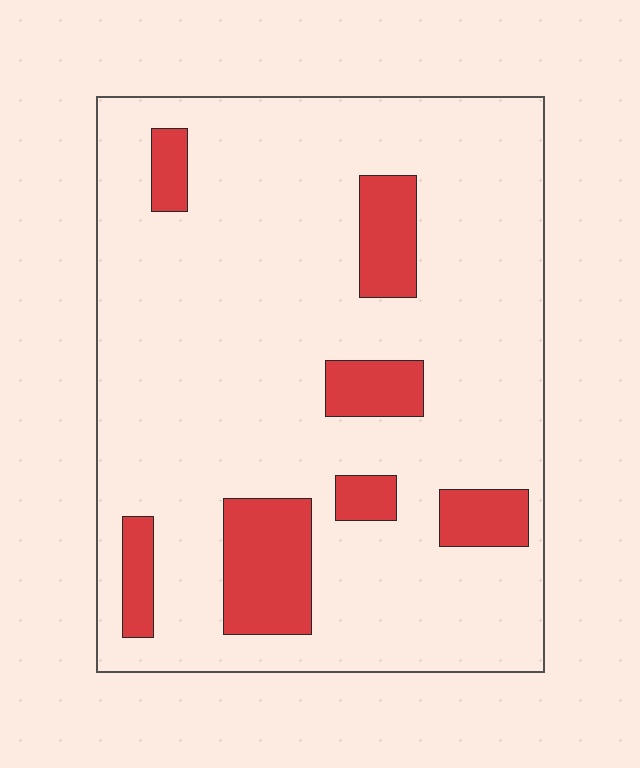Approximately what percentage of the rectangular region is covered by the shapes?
Approximately 15%.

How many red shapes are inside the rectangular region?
7.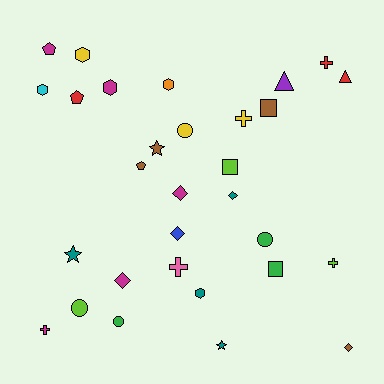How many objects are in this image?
There are 30 objects.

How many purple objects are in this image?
There is 1 purple object.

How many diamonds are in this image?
There are 5 diamonds.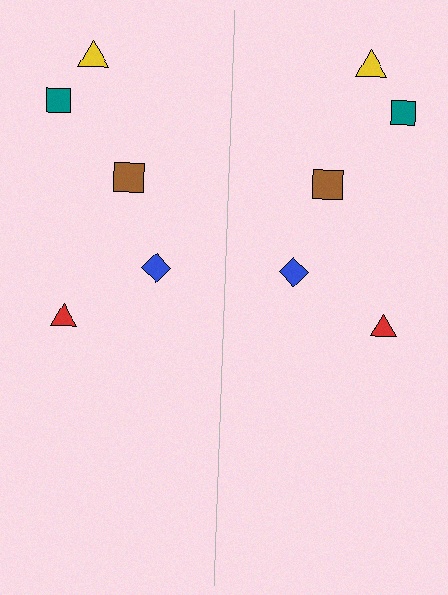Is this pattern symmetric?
Yes, this pattern has bilateral (reflection) symmetry.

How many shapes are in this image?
There are 10 shapes in this image.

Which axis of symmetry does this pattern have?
The pattern has a vertical axis of symmetry running through the center of the image.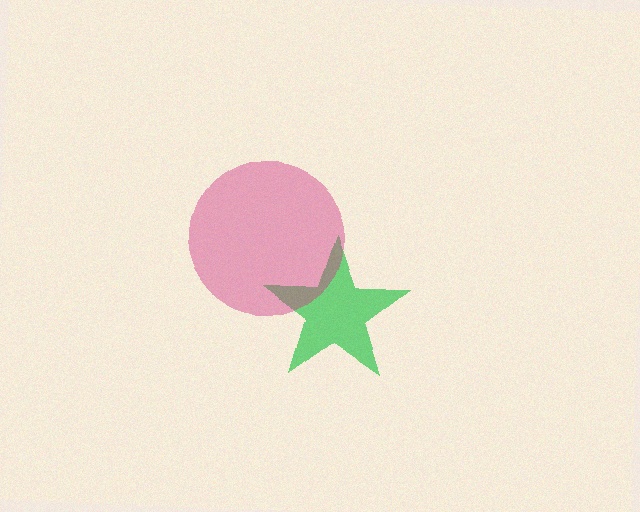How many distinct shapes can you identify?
There are 2 distinct shapes: a green star, a magenta circle.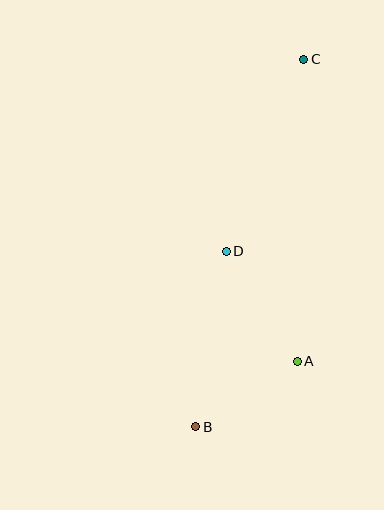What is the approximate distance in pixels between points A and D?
The distance between A and D is approximately 131 pixels.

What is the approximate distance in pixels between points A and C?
The distance between A and C is approximately 302 pixels.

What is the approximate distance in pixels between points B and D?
The distance between B and D is approximately 178 pixels.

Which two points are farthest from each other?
Points B and C are farthest from each other.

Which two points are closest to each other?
Points A and B are closest to each other.